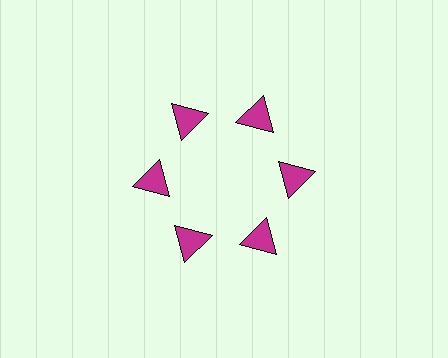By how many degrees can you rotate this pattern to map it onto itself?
The pattern maps onto itself every 60 degrees of rotation.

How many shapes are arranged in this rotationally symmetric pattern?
There are 6 shapes, arranged in 6 groups of 1.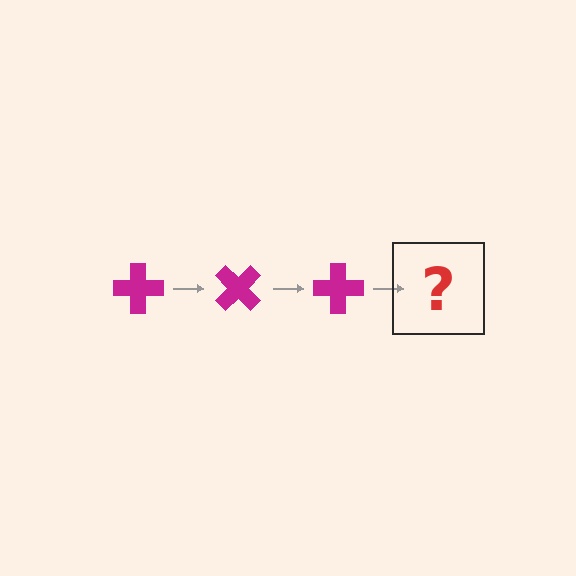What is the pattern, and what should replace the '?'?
The pattern is that the cross rotates 45 degrees each step. The '?' should be a magenta cross rotated 135 degrees.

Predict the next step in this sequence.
The next step is a magenta cross rotated 135 degrees.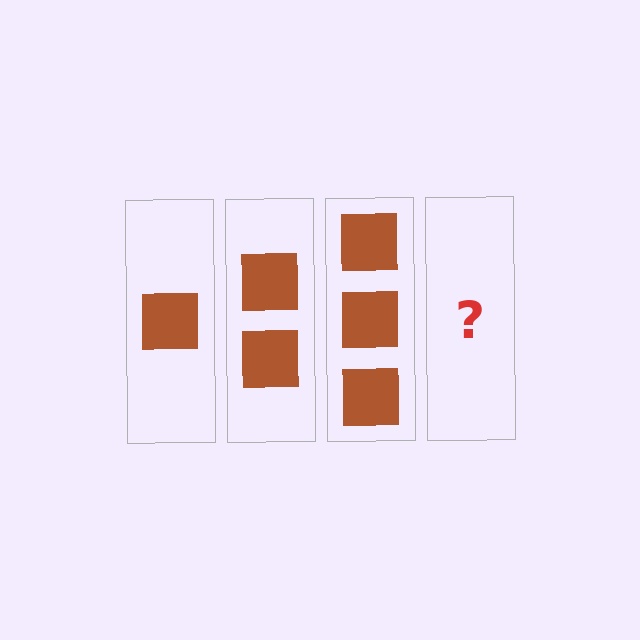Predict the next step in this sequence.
The next step is 4 squares.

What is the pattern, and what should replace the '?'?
The pattern is that each step adds one more square. The '?' should be 4 squares.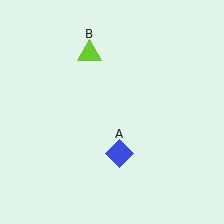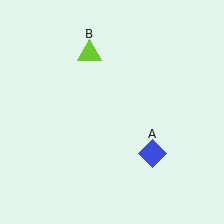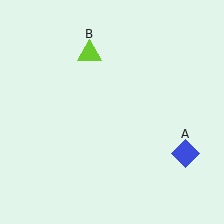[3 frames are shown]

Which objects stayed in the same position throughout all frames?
Lime triangle (object B) remained stationary.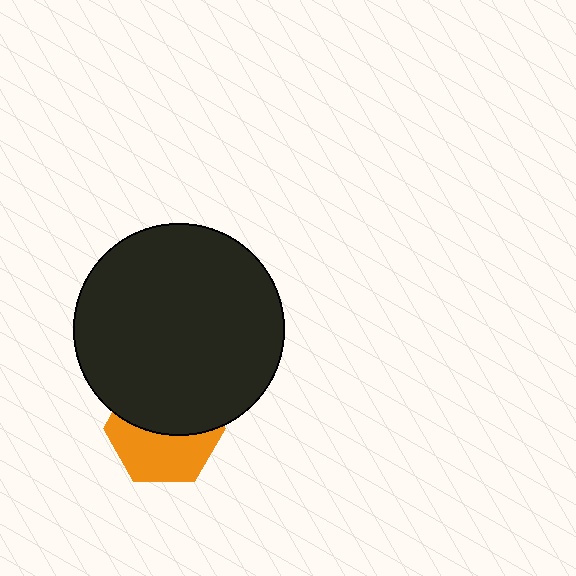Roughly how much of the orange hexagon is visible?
About half of it is visible (roughly 49%).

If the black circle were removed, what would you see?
You would see the complete orange hexagon.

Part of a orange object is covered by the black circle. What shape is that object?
It is a hexagon.